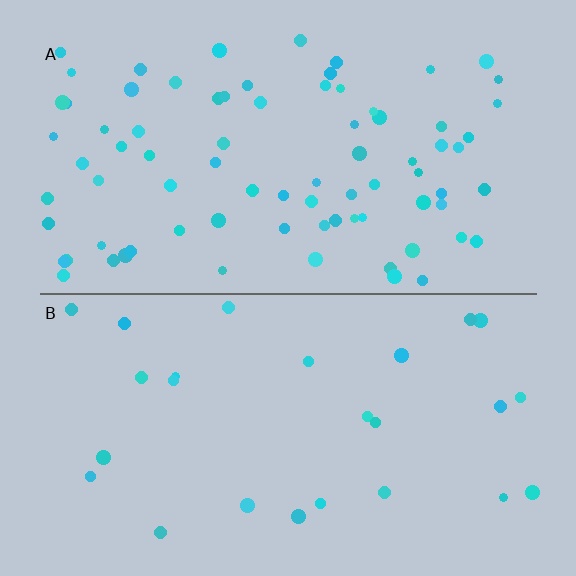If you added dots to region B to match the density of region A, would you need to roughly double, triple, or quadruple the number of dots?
Approximately triple.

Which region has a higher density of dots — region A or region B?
A (the top).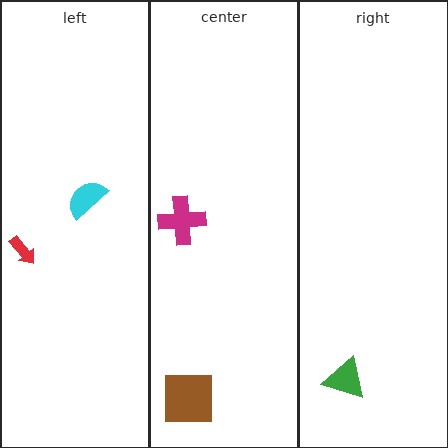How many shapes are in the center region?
2.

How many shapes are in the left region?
2.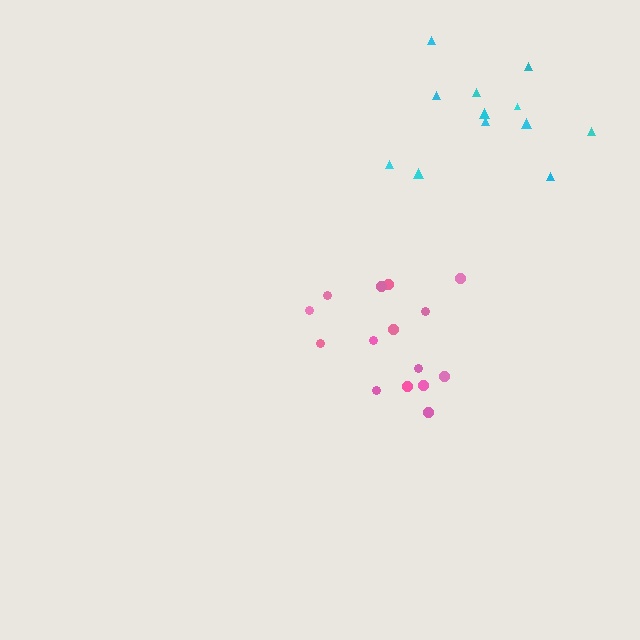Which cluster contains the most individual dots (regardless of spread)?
Pink (15).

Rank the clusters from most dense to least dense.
pink, cyan.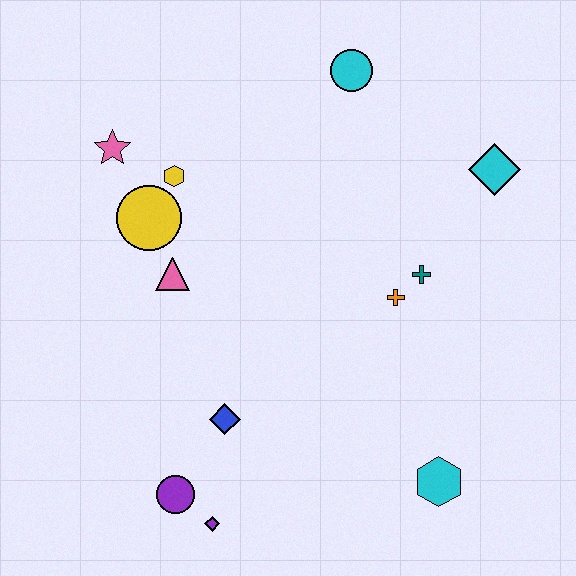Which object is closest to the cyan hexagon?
The orange cross is closest to the cyan hexagon.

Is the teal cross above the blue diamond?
Yes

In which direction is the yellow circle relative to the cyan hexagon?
The yellow circle is to the left of the cyan hexagon.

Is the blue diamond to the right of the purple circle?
Yes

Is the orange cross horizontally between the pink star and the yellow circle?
No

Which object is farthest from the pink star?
The cyan hexagon is farthest from the pink star.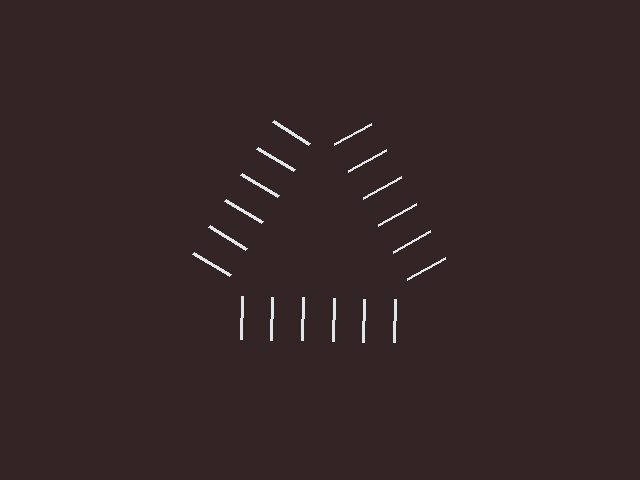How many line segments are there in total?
18 — 6 along each of the 3 edges.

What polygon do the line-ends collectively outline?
An illusory triangle — the line segments terminate on its edges but no continuous stroke is drawn.